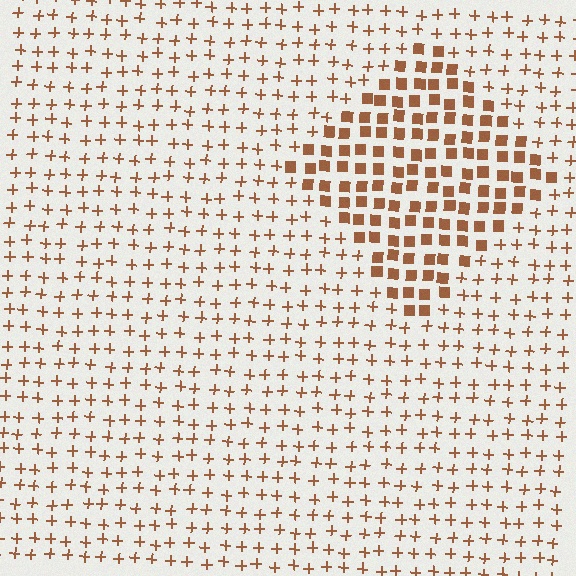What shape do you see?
I see a diamond.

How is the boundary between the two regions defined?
The boundary is defined by a change in element shape: squares inside vs. plus signs outside. All elements share the same color and spacing.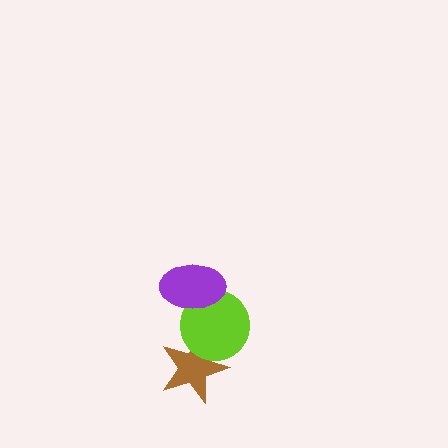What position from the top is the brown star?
The brown star is 3rd from the top.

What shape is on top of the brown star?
The lime circle is on top of the brown star.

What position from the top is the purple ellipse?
The purple ellipse is 1st from the top.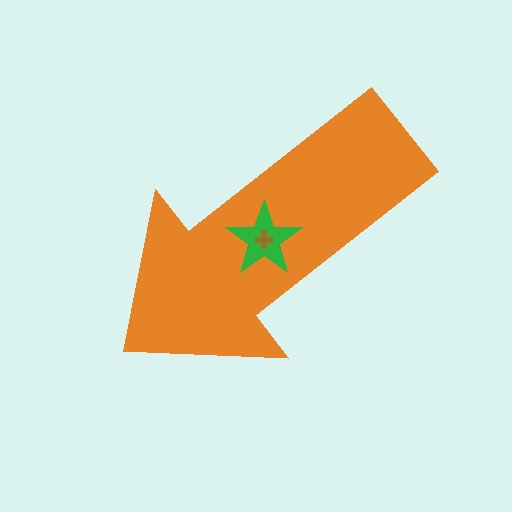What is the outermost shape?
The orange arrow.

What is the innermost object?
The brown cross.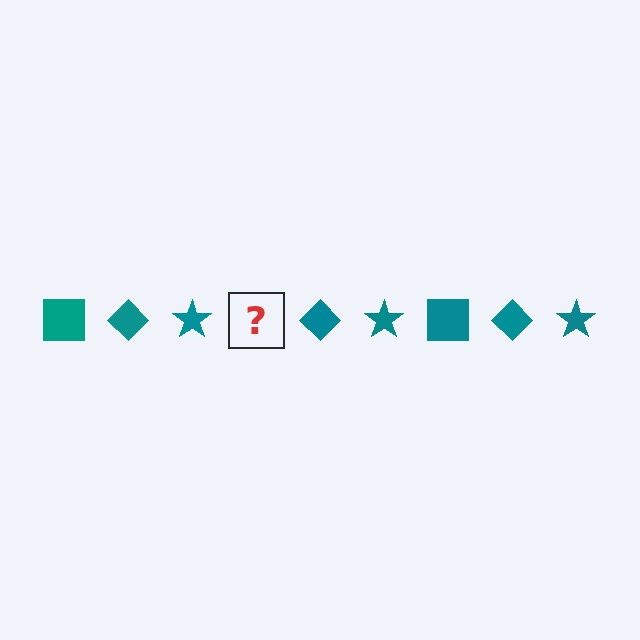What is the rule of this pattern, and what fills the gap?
The rule is that the pattern cycles through square, diamond, star shapes in teal. The gap should be filled with a teal square.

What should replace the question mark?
The question mark should be replaced with a teal square.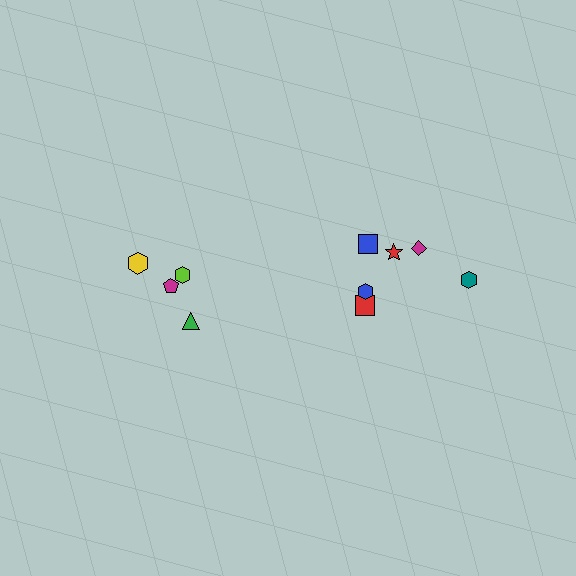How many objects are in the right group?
There are 6 objects.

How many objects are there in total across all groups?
There are 10 objects.